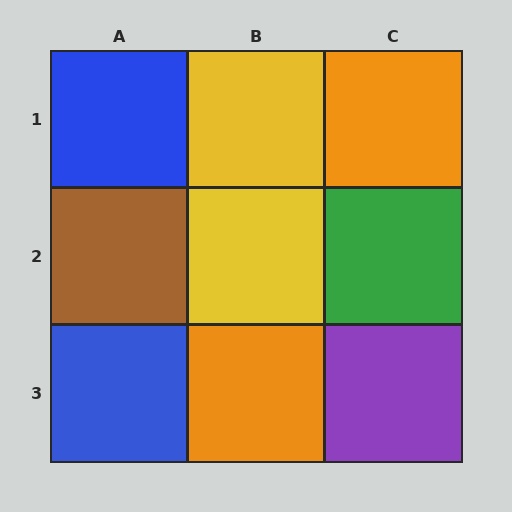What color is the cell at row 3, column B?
Orange.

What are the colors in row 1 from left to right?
Blue, yellow, orange.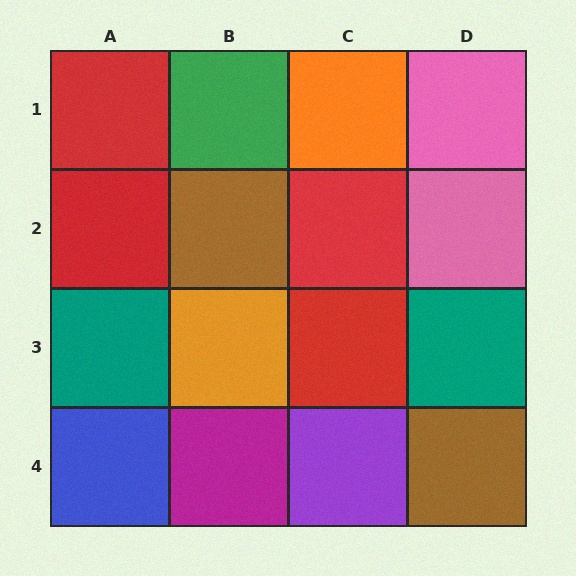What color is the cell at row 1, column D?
Pink.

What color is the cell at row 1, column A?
Red.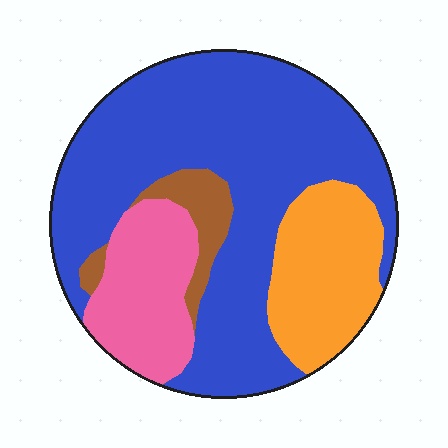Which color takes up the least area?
Brown, at roughly 5%.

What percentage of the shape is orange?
Orange takes up between a sixth and a third of the shape.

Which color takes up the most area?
Blue, at roughly 60%.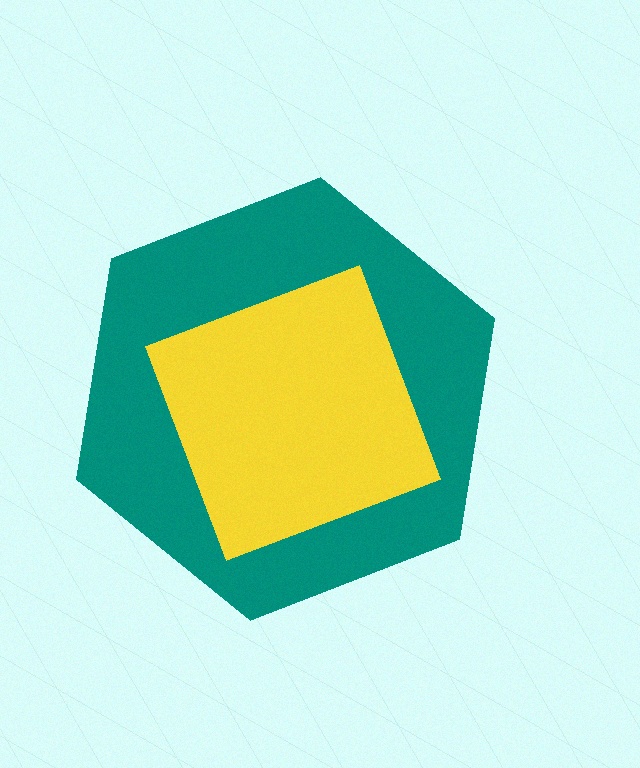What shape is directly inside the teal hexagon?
The yellow diamond.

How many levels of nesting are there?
2.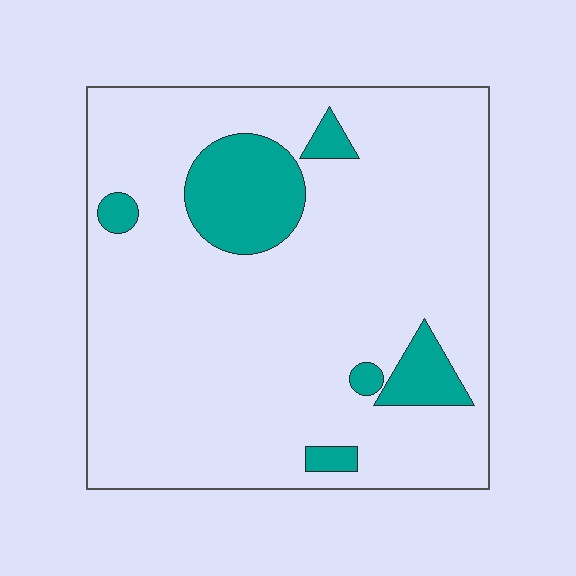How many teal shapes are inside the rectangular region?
6.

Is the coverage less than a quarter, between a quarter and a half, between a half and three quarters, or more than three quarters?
Less than a quarter.